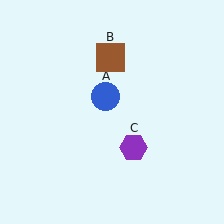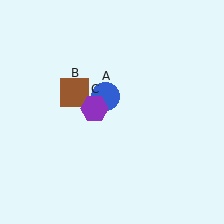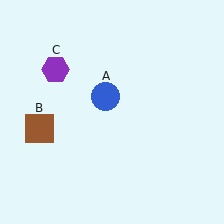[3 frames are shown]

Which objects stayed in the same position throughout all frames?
Blue circle (object A) remained stationary.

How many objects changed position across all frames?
2 objects changed position: brown square (object B), purple hexagon (object C).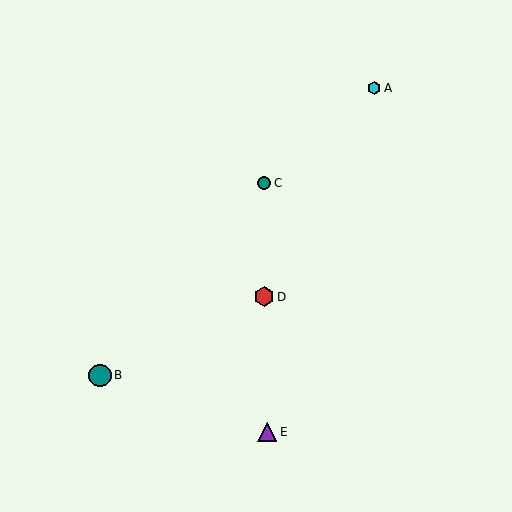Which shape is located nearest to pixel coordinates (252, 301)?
The red hexagon (labeled D) at (264, 297) is nearest to that location.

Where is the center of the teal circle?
The center of the teal circle is at (100, 375).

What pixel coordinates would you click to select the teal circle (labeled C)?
Click at (264, 183) to select the teal circle C.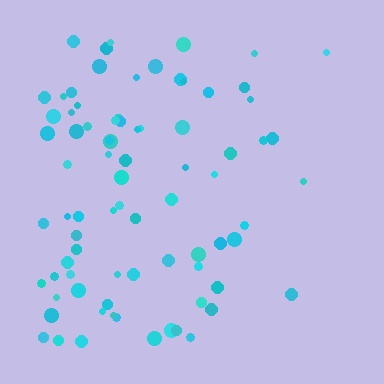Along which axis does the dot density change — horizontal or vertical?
Horizontal.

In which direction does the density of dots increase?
From right to left, with the left side densest.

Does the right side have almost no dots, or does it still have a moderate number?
Still a moderate number, just noticeably fewer than the left.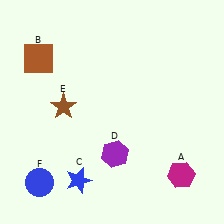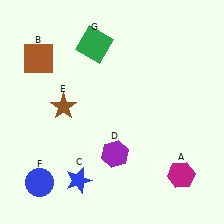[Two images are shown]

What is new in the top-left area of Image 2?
A green square (G) was added in the top-left area of Image 2.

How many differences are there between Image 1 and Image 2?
There is 1 difference between the two images.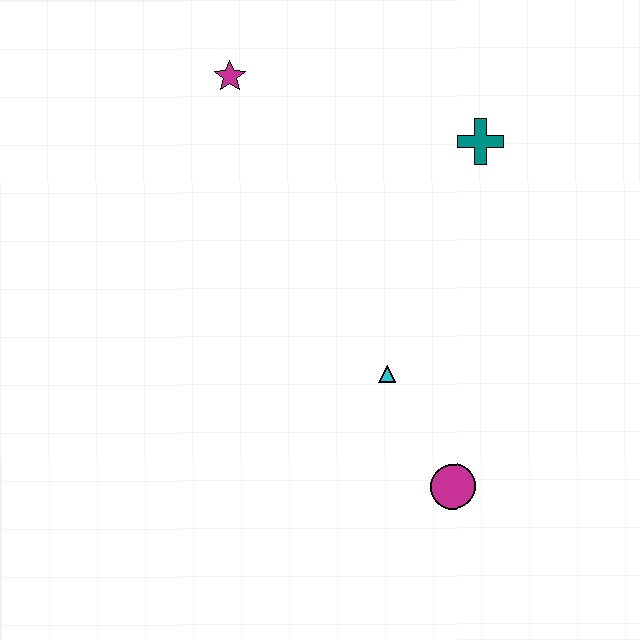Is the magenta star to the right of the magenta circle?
No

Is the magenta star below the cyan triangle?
No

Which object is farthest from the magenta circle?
The magenta star is farthest from the magenta circle.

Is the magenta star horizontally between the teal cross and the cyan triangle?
No